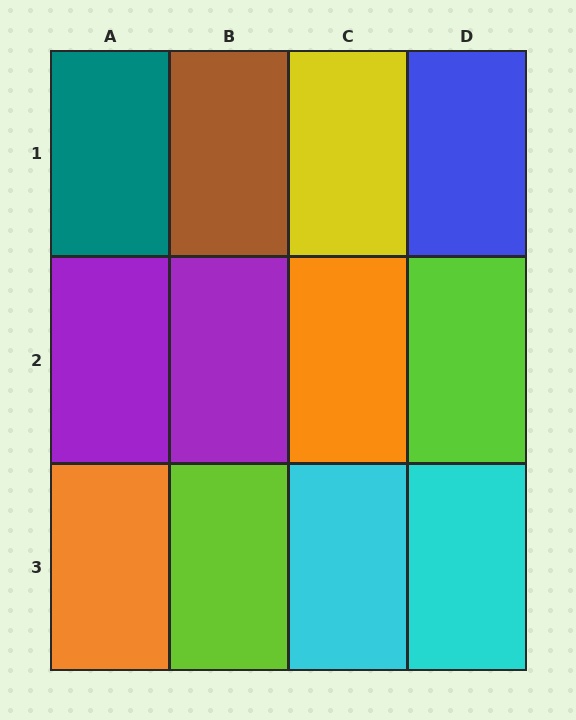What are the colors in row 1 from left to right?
Teal, brown, yellow, blue.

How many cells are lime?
2 cells are lime.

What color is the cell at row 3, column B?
Lime.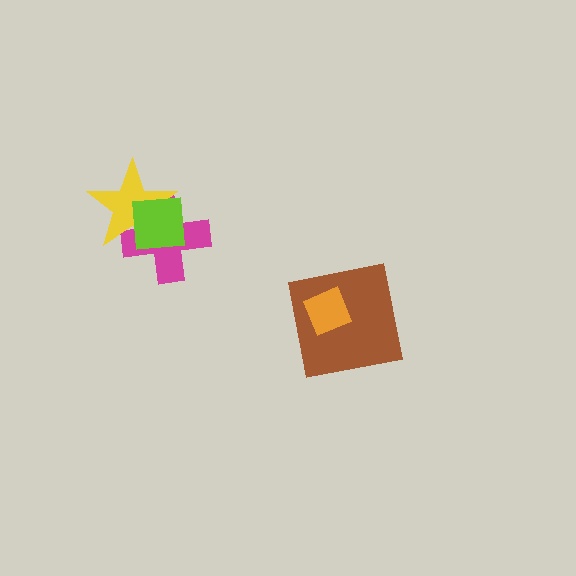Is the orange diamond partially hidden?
No, no other shape covers it.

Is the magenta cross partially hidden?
Yes, it is partially covered by another shape.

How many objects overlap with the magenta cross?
2 objects overlap with the magenta cross.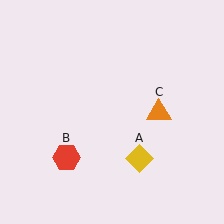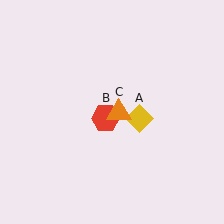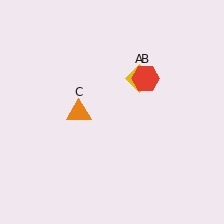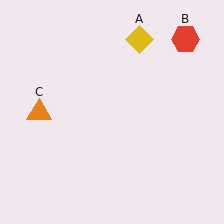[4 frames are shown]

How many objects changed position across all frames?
3 objects changed position: yellow diamond (object A), red hexagon (object B), orange triangle (object C).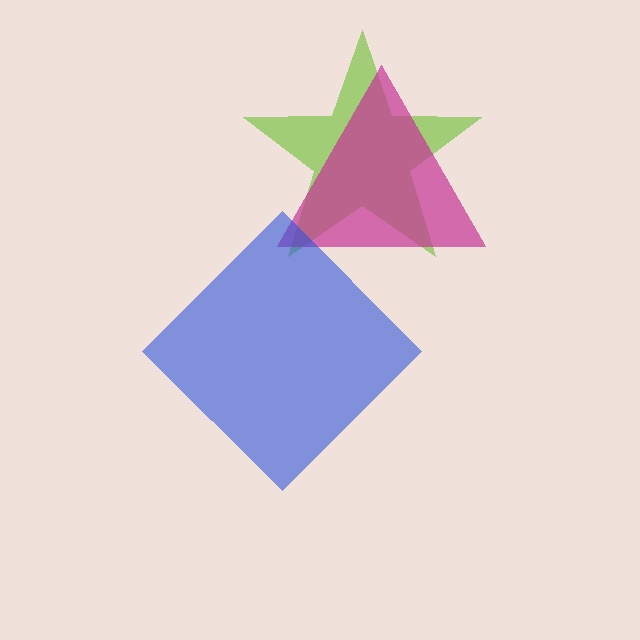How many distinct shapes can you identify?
There are 3 distinct shapes: a lime star, a magenta triangle, a blue diamond.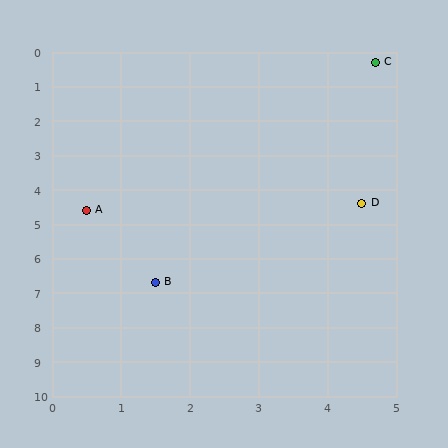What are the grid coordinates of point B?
Point B is at approximately (1.5, 6.7).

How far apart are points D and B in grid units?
Points D and B are about 3.8 grid units apart.